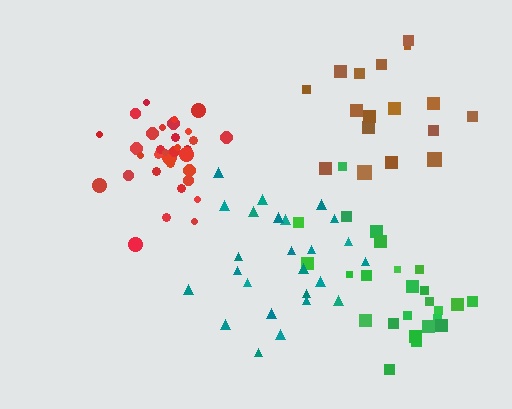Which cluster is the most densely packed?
Red.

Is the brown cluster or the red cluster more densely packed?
Red.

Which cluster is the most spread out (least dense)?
Brown.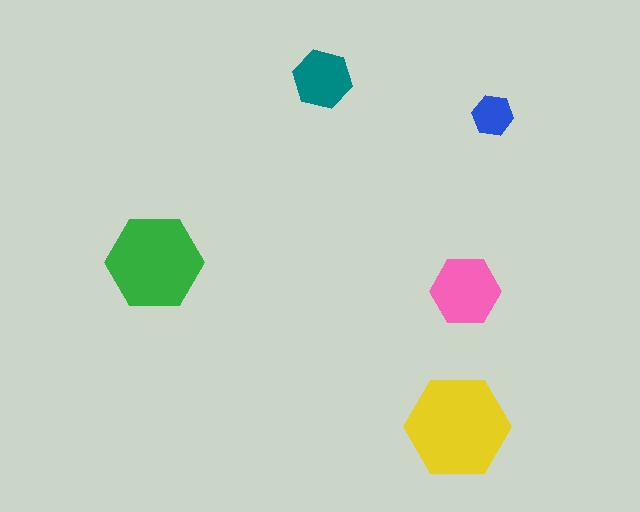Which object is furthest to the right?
The blue hexagon is rightmost.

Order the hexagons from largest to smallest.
the yellow one, the green one, the pink one, the teal one, the blue one.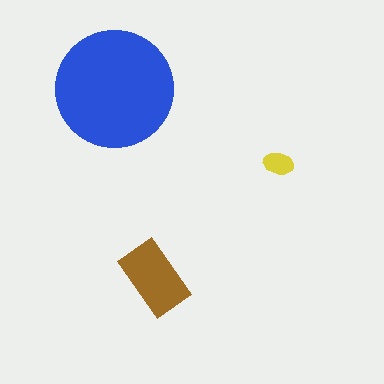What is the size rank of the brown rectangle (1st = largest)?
2nd.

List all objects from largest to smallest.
The blue circle, the brown rectangle, the yellow ellipse.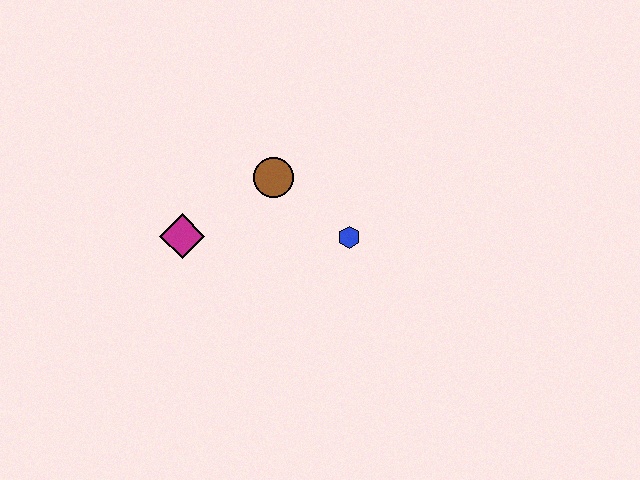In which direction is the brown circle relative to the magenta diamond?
The brown circle is to the right of the magenta diamond.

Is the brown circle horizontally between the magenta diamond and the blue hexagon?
Yes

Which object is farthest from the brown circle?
The magenta diamond is farthest from the brown circle.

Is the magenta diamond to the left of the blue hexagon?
Yes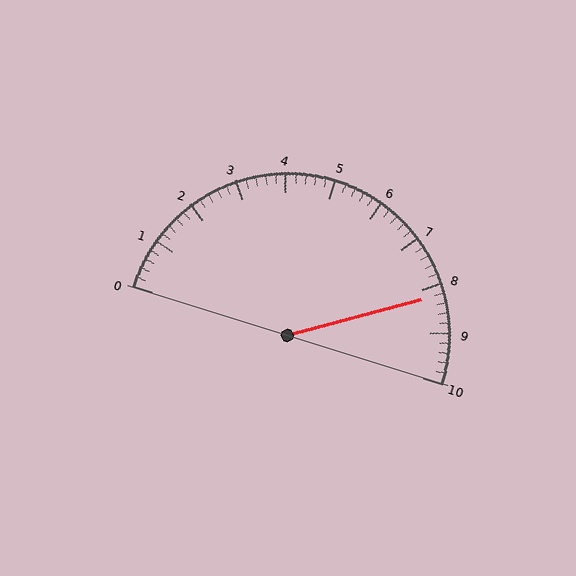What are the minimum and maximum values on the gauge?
The gauge ranges from 0 to 10.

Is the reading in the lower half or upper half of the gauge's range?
The reading is in the upper half of the range (0 to 10).